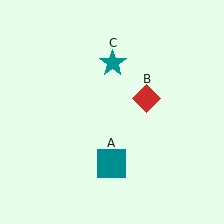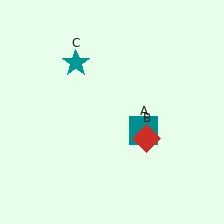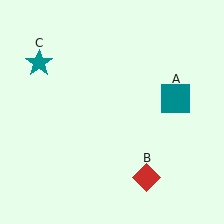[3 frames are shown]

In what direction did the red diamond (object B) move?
The red diamond (object B) moved down.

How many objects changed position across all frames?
3 objects changed position: teal square (object A), red diamond (object B), teal star (object C).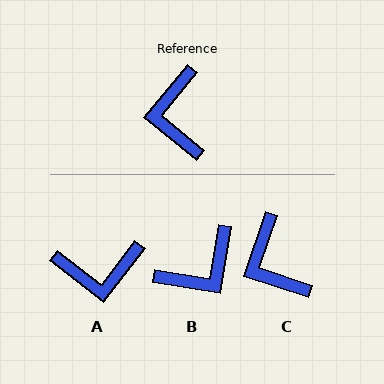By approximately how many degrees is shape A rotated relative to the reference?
Approximately 92 degrees counter-clockwise.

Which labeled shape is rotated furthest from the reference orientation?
B, about 120 degrees away.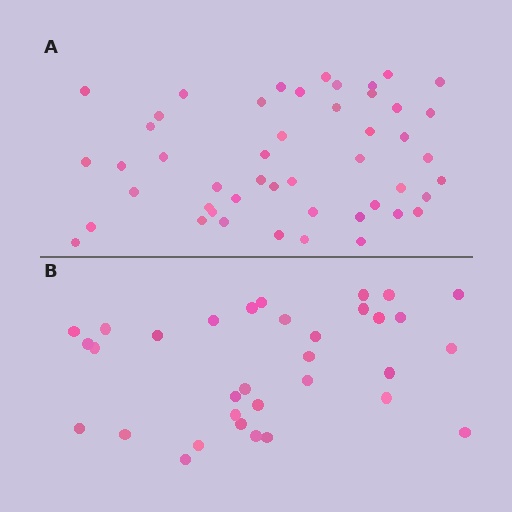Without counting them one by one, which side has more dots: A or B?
Region A (the top region) has more dots.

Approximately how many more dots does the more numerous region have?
Region A has approximately 15 more dots than region B.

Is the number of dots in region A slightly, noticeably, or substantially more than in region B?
Region A has substantially more. The ratio is roughly 1.5 to 1.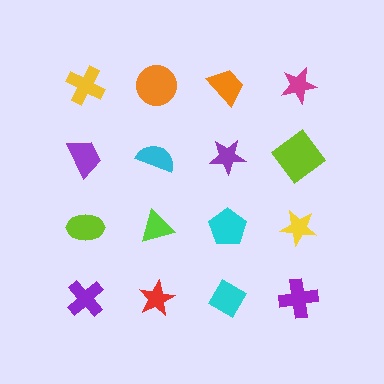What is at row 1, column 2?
An orange circle.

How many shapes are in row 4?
4 shapes.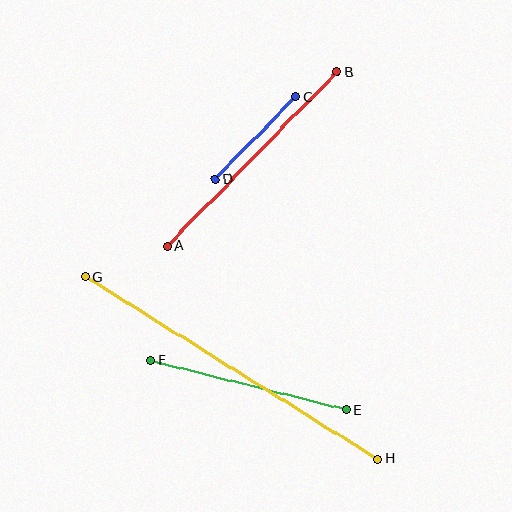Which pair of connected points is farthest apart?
Points G and H are farthest apart.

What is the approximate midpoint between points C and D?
The midpoint is at approximately (255, 138) pixels.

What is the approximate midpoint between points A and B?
The midpoint is at approximately (252, 159) pixels.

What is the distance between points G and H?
The distance is approximately 344 pixels.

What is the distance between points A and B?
The distance is approximately 243 pixels.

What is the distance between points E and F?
The distance is approximately 202 pixels.